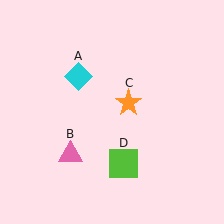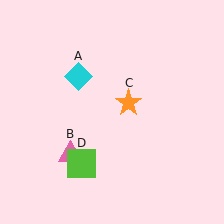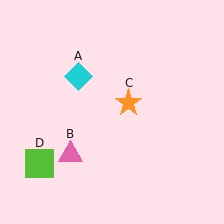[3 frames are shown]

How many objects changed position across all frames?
1 object changed position: lime square (object D).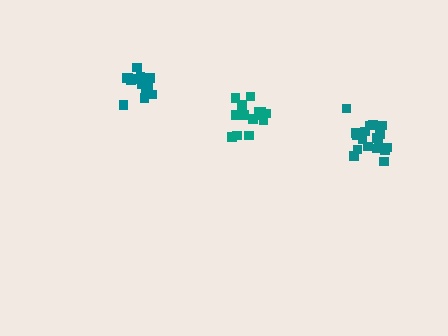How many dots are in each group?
Group 1: 15 dots, Group 2: 19 dots, Group 3: 14 dots (48 total).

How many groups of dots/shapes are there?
There are 3 groups.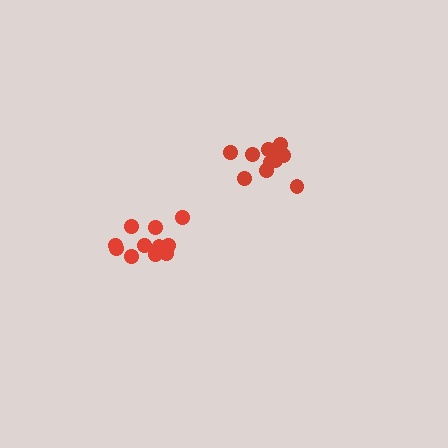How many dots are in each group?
Group 1: 12 dots, Group 2: 11 dots (23 total).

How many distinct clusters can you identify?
There are 2 distinct clusters.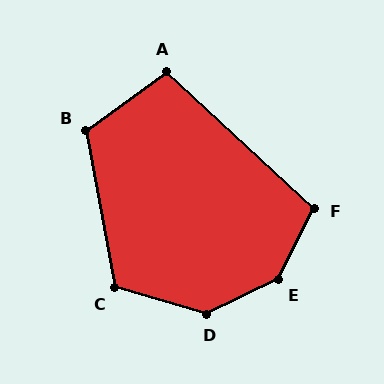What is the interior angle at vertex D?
Approximately 138 degrees (obtuse).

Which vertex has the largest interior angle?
E, at approximately 142 degrees.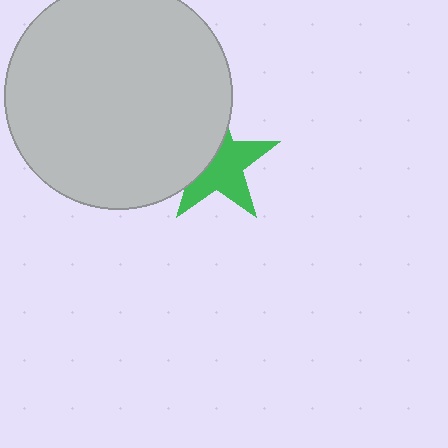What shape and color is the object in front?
The object in front is a light gray circle.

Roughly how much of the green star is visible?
About half of it is visible (roughly 60%).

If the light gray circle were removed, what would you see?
You would see the complete green star.